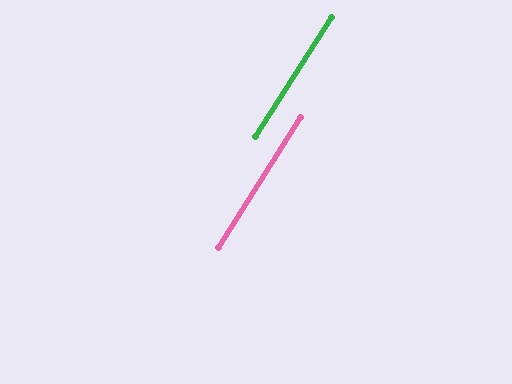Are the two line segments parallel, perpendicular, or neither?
Parallel — their directions differ by only 0.0°.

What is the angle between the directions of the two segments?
Approximately 0 degrees.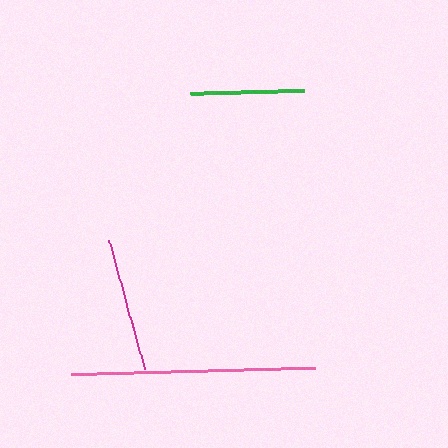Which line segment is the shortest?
The green line is the shortest at approximately 114 pixels.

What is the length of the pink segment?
The pink segment is approximately 244 pixels long.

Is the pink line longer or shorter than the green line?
The pink line is longer than the green line.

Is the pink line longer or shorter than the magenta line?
The pink line is longer than the magenta line.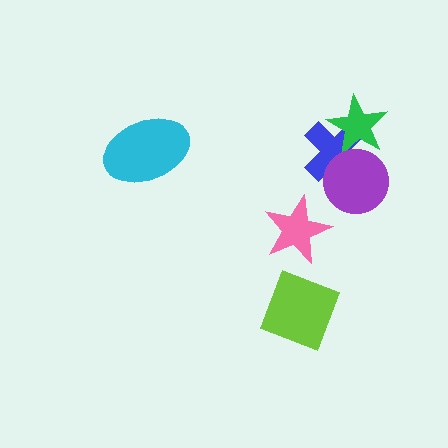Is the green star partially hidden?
Yes, it is partially covered by another shape.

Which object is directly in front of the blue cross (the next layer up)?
The green star is directly in front of the blue cross.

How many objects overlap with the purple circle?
2 objects overlap with the purple circle.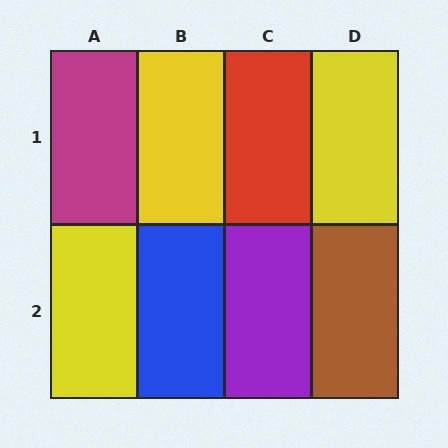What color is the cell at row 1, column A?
Magenta.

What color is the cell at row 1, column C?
Red.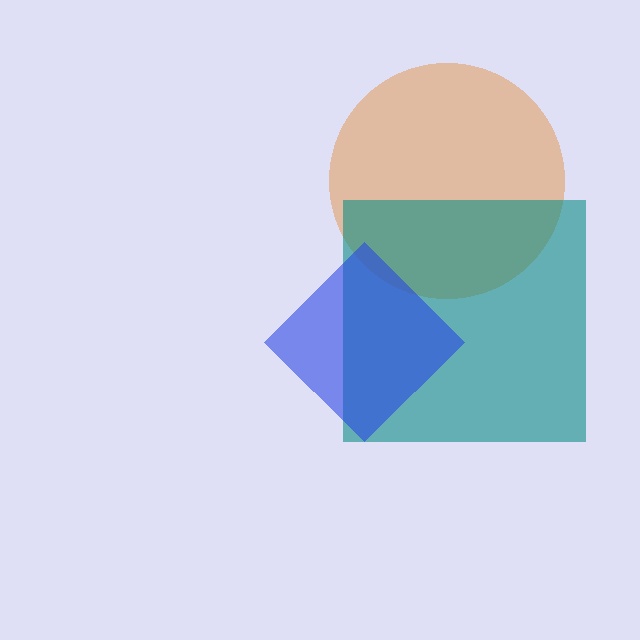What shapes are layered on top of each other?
The layered shapes are: an orange circle, a teal square, a blue diamond.